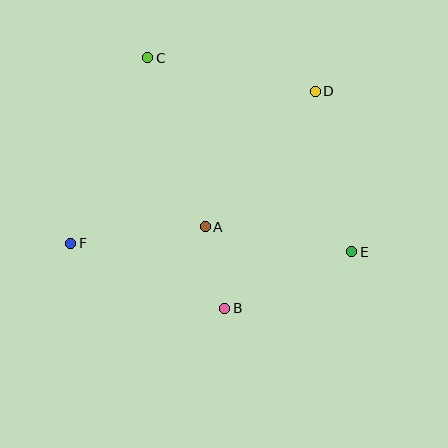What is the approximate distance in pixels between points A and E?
The distance between A and E is approximately 149 pixels.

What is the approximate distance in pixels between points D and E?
The distance between D and E is approximately 165 pixels.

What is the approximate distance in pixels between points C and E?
The distance between C and E is approximately 282 pixels.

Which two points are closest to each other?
Points A and B are closest to each other.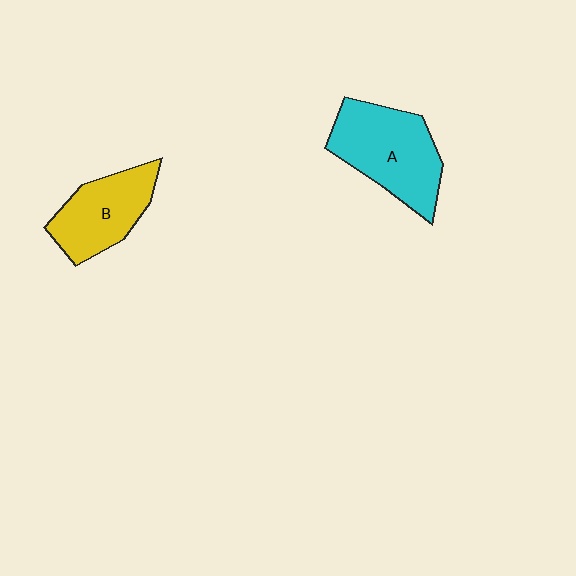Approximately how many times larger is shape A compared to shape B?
Approximately 1.3 times.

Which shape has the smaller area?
Shape B (yellow).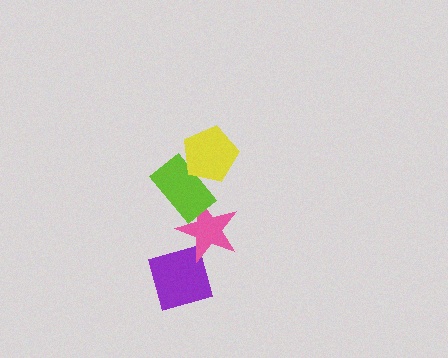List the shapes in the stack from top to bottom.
From top to bottom: the yellow pentagon, the lime rectangle, the pink star, the purple diamond.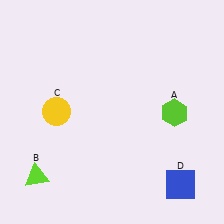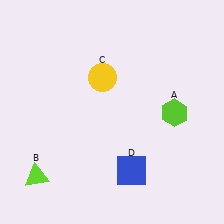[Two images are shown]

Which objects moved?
The objects that moved are: the yellow circle (C), the blue square (D).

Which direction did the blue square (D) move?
The blue square (D) moved left.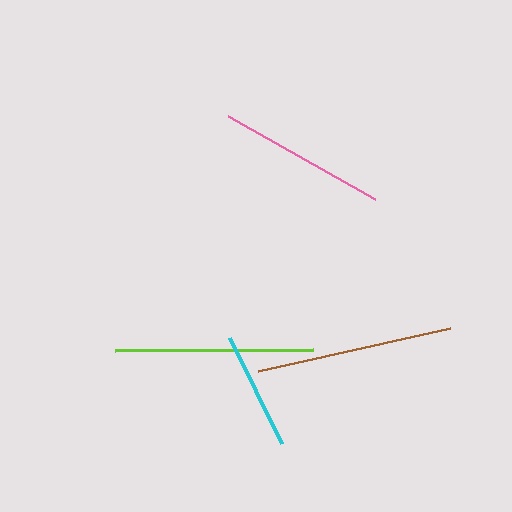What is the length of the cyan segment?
The cyan segment is approximately 119 pixels long.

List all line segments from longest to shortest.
From longest to shortest: lime, brown, pink, cyan.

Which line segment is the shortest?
The cyan line is the shortest at approximately 119 pixels.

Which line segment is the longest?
The lime line is the longest at approximately 197 pixels.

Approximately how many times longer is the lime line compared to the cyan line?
The lime line is approximately 1.7 times the length of the cyan line.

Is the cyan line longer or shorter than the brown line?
The brown line is longer than the cyan line.